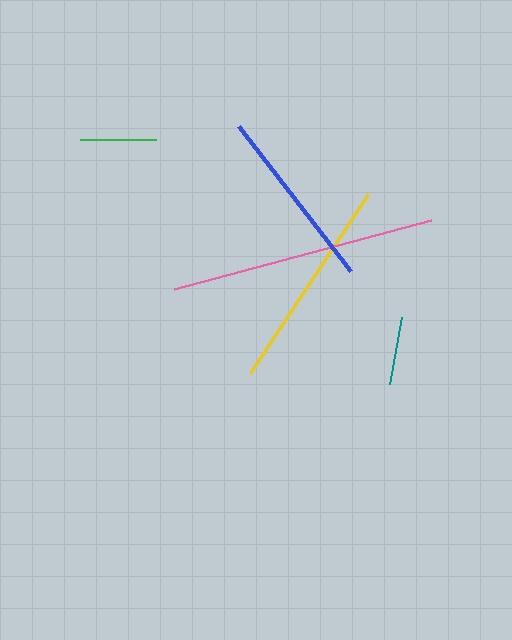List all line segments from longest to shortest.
From longest to shortest: pink, yellow, blue, green, teal.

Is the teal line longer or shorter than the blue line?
The blue line is longer than the teal line.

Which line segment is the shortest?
The teal line is the shortest at approximately 69 pixels.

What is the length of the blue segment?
The blue segment is approximately 183 pixels long.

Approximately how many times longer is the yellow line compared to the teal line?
The yellow line is approximately 3.1 times the length of the teal line.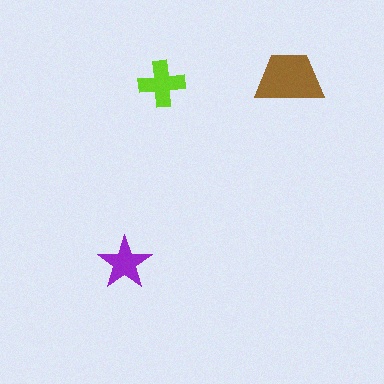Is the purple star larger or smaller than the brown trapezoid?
Smaller.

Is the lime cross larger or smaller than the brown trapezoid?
Smaller.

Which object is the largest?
The brown trapezoid.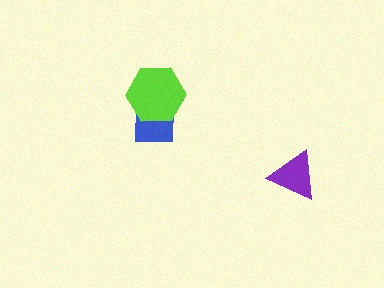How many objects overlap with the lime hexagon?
1 object overlaps with the lime hexagon.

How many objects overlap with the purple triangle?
0 objects overlap with the purple triangle.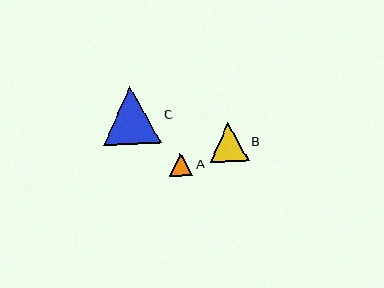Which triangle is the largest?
Triangle C is the largest with a size of approximately 58 pixels.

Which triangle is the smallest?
Triangle A is the smallest with a size of approximately 23 pixels.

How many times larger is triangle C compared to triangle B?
Triangle C is approximately 1.5 times the size of triangle B.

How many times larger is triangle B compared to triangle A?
Triangle B is approximately 1.7 times the size of triangle A.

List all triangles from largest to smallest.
From largest to smallest: C, B, A.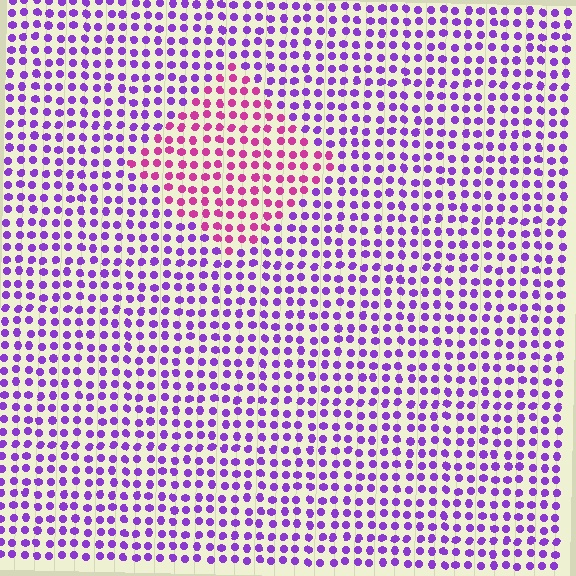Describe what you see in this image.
The image is filled with small purple elements in a uniform arrangement. A diamond-shaped region is visible where the elements are tinted to a slightly different hue, forming a subtle color boundary.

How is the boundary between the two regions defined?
The boundary is defined purely by a slight shift in hue (about 46 degrees). Spacing, size, and orientation are identical on both sides.